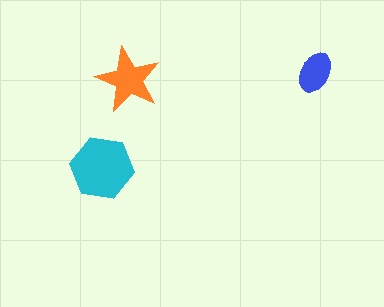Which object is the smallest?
The blue ellipse.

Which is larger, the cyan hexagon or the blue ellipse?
The cyan hexagon.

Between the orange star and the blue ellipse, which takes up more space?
The orange star.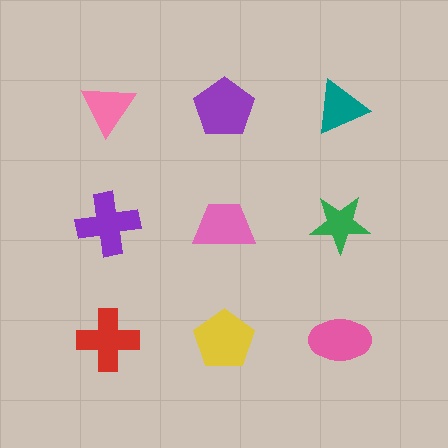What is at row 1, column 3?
A teal triangle.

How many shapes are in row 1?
3 shapes.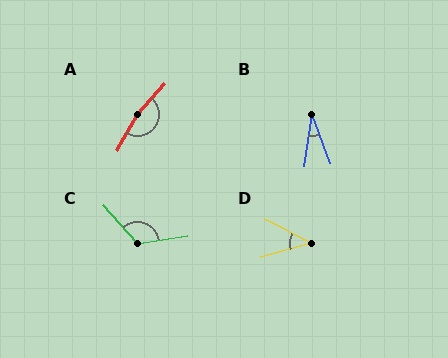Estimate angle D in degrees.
Approximately 43 degrees.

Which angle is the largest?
A, at approximately 167 degrees.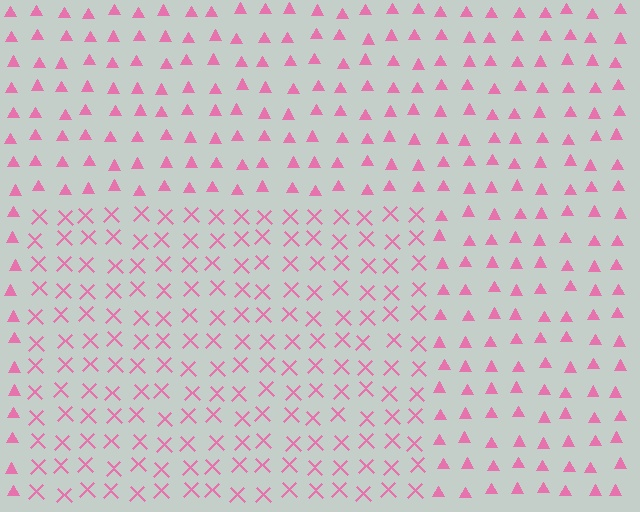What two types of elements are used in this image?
The image uses X marks inside the rectangle region and triangles outside it.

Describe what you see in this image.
The image is filled with small pink elements arranged in a uniform grid. A rectangle-shaped region contains X marks, while the surrounding area contains triangles. The boundary is defined purely by the change in element shape.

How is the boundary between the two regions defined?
The boundary is defined by a change in element shape: X marks inside vs. triangles outside. All elements share the same color and spacing.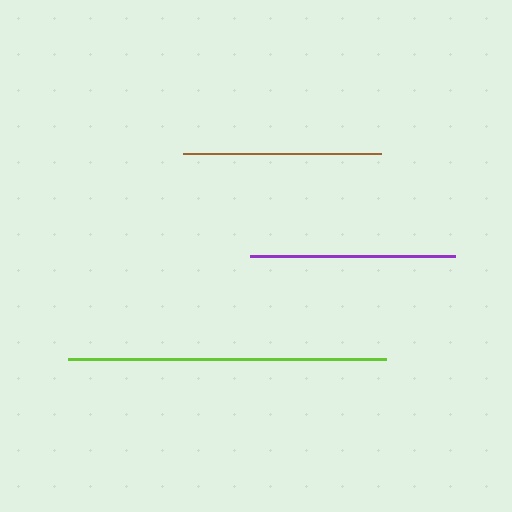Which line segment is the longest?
The lime line is the longest at approximately 318 pixels.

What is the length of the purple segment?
The purple segment is approximately 205 pixels long.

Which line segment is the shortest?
The brown line is the shortest at approximately 198 pixels.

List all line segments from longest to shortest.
From longest to shortest: lime, purple, brown.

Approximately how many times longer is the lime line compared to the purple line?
The lime line is approximately 1.6 times the length of the purple line.